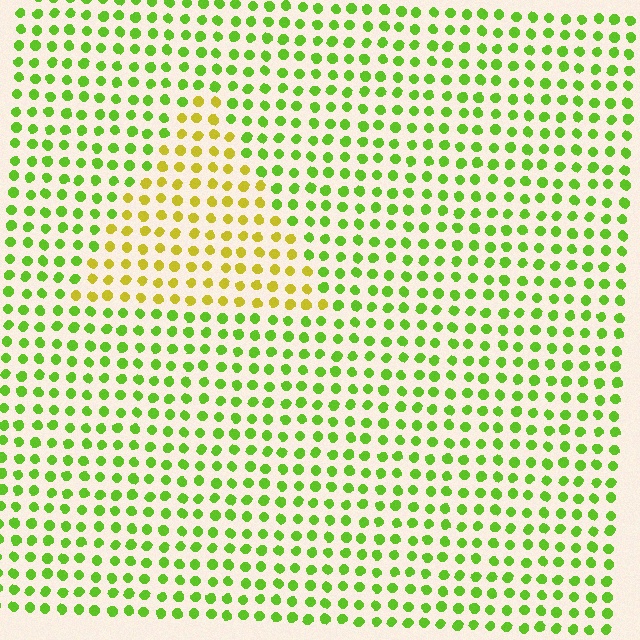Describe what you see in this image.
The image is filled with small lime elements in a uniform arrangement. A triangle-shaped region is visible where the elements are tinted to a slightly different hue, forming a subtle color boundary.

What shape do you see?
I see a triangle.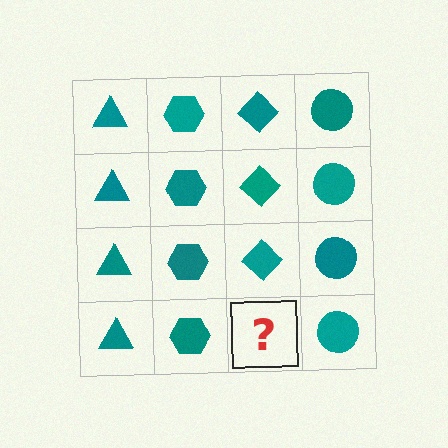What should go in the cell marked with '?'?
The missing cell should contain a teal diamond.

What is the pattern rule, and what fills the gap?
The rule is that each column has a consistent shape. The gap should be filled with a teal diamond.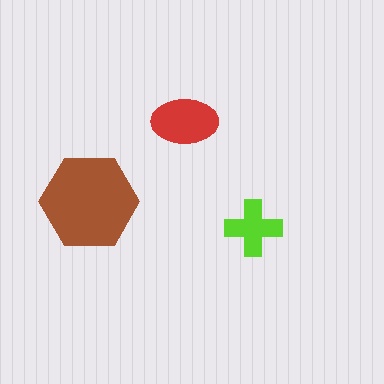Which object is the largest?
The brown hexagon.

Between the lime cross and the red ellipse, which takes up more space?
The red ellipse.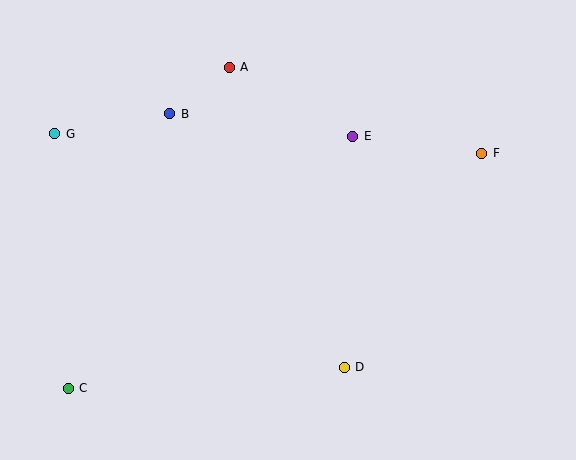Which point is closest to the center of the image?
Point E at (353, 136) is closest to the center.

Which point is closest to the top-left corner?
Point G is closest to the top-left corner.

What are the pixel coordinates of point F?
Point F is at (482, 153).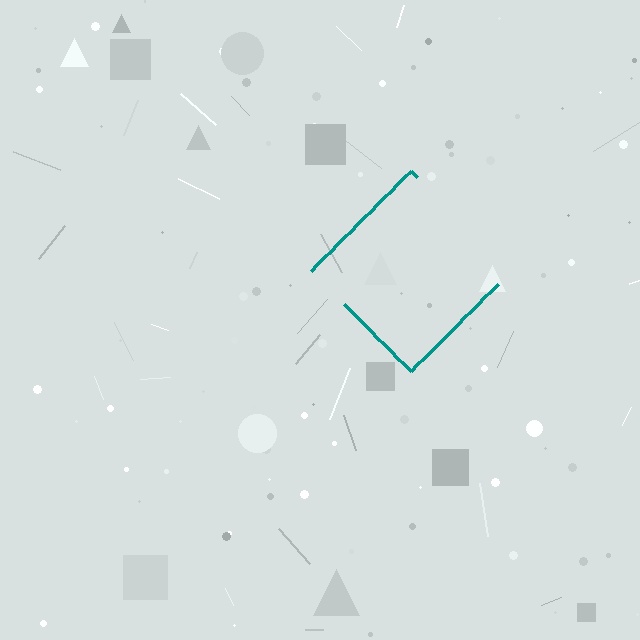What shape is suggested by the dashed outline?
The dashed outline suggests a diamond.